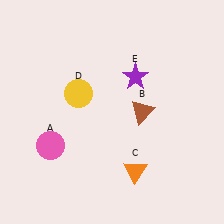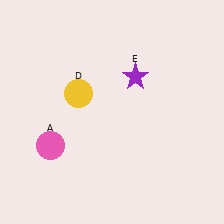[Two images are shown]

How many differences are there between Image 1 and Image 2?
There are 2 differences between the two images.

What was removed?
The orange triangle (C), the brown triangle (B) were removed in Image 2.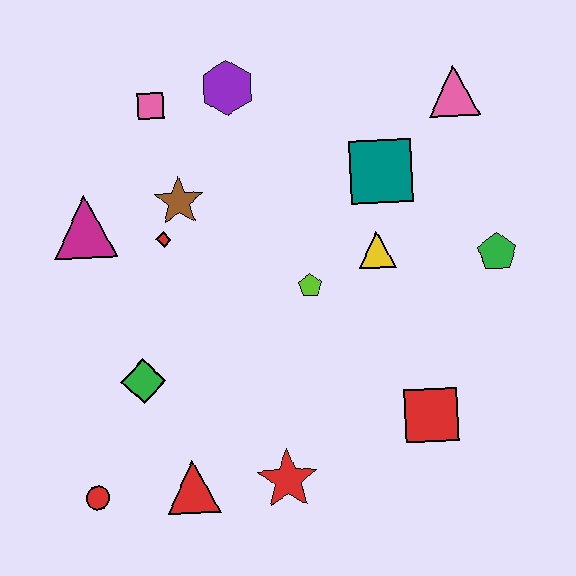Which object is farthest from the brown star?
The red square is farthest from the brown star.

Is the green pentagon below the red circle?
No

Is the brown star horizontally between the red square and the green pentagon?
No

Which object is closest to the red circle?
The red triangle is closest to the red circle.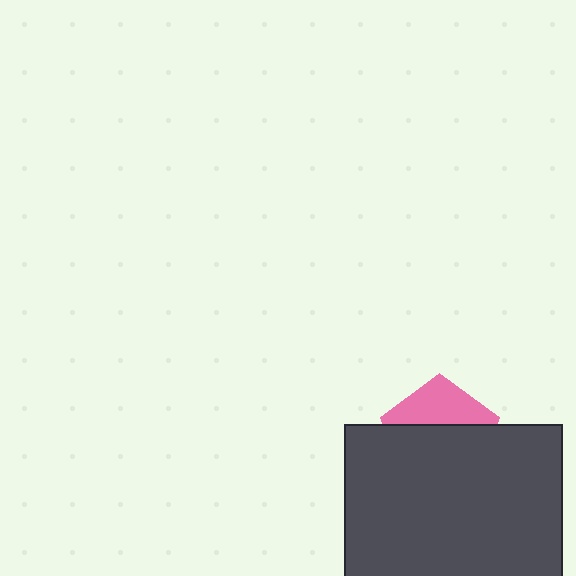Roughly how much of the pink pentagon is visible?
A small part of it is visible (roughly 36%).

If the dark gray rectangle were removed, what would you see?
You would see the complete pink pentagon.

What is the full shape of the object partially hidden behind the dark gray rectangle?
The partially hidden object is a pink pentagon.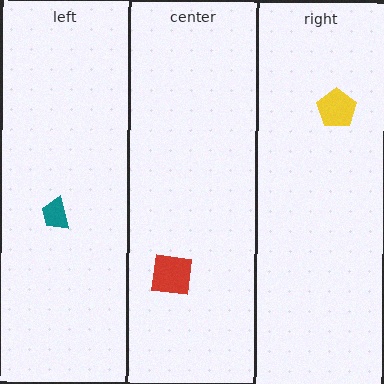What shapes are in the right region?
The yellow pentagon.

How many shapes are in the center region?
1.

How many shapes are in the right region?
1.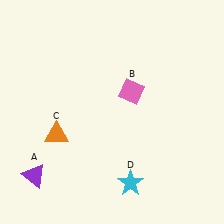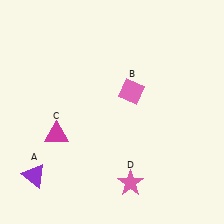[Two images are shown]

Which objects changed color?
C changed from orange to magenta. D changed from cyan to pink.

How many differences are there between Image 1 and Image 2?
There are 2 differences between the two images.